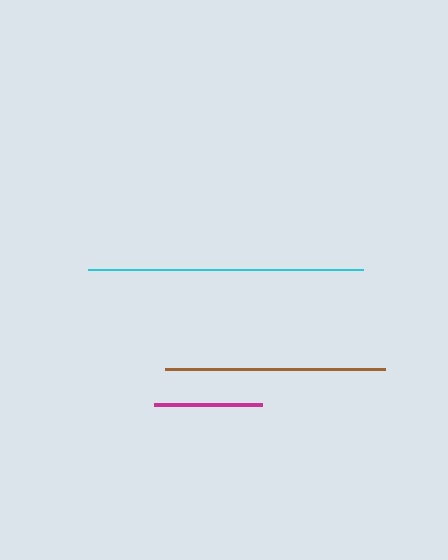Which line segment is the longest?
The cyan line is the longest at approximately 275 pixels.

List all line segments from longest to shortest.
From longest to shortest: cyan, brown, magenta.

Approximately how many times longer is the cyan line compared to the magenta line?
The cyan line is approximately 2.5 times the length of the magenta line.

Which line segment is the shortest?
The magenta line is the shortest at approximately 108 pixels.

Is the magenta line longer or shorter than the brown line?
The brown line is longer than the magenta line.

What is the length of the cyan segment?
The cyan segment is approximately 275 pixels long.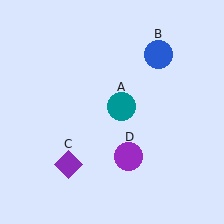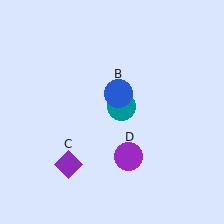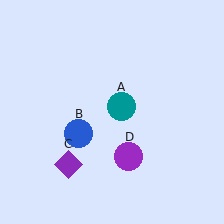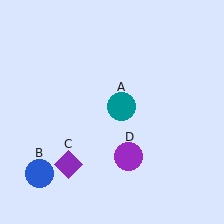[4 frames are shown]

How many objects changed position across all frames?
1 object changed position: blue circle (object B).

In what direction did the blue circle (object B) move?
The blue circle (object B) moved down and to the left.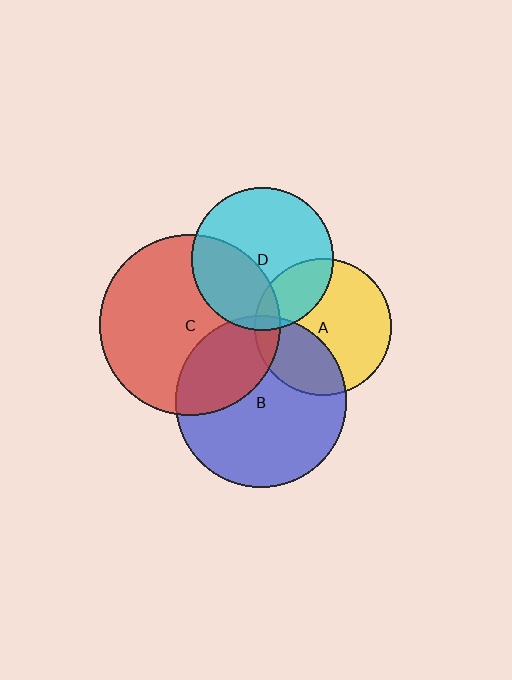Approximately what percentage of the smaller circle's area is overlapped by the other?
Approximately 35%.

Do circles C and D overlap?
Yes.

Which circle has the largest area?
Circle C (red).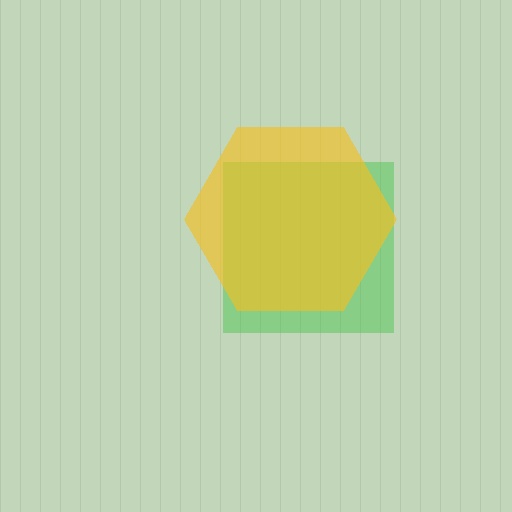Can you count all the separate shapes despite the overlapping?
Yes, there are 2 separate shapes.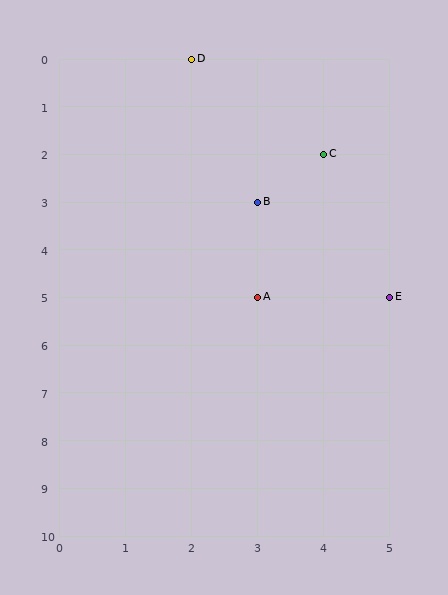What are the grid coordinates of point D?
Point D is at grid coordinates (2, 0).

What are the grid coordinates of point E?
Point E is at grid coordinates (5, 5).